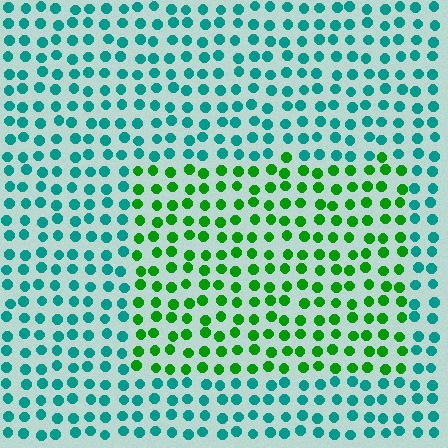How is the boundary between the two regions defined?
The boundary is defined purely by a slight shift in hue (about 53 degrees). Spacing, size, and orientation are identical on both sides.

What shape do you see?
I see a rectangle.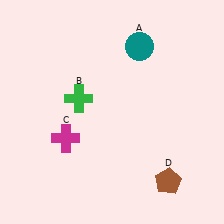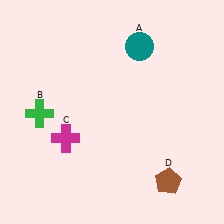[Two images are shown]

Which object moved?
The green cross (B) moved left.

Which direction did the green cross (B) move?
The green cross (B) moved left.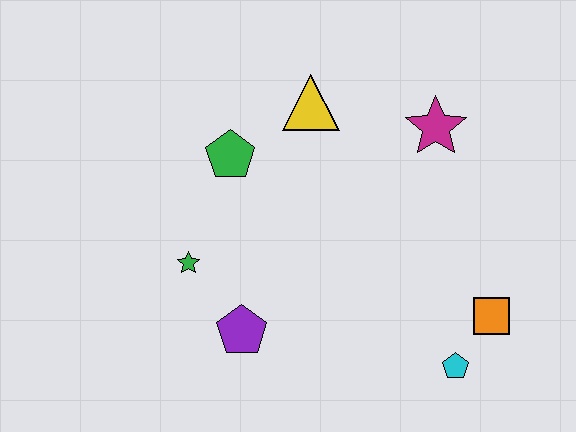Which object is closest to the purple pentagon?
The green star is closest to the purple pentagon.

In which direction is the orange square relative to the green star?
The orange square is to the right of the green star.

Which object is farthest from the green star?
The orange square is farthest from the green star.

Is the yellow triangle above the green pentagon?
Yes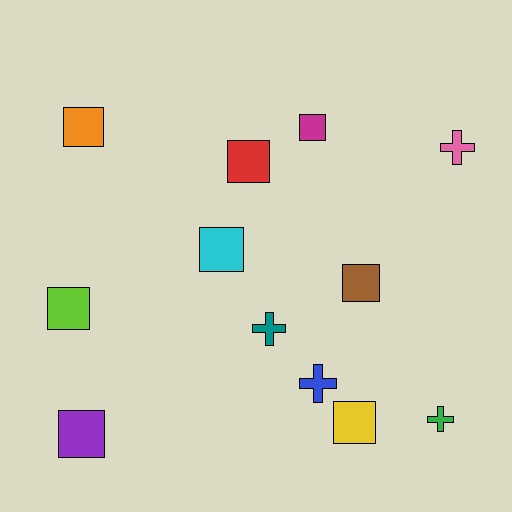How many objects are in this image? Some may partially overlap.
There are 12 objects.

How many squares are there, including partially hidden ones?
There are 8 squares.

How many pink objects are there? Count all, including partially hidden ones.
There is 1 pink object.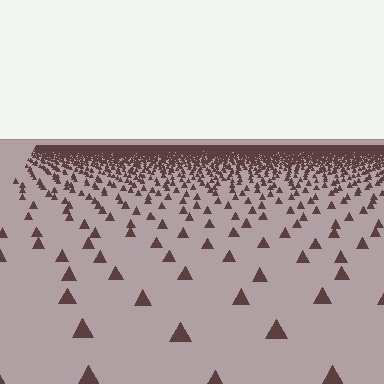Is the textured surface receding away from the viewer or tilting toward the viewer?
The surface is receding away from the viewer. Texture elements get smaller and denser toward the top.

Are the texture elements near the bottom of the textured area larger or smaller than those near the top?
Larger. Near the bottom, elements are closer to the viewer and appear at a bigger on-screen size.